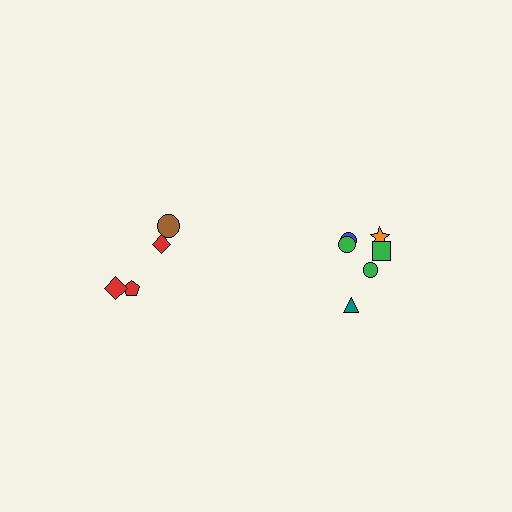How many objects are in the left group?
There are 4 objects.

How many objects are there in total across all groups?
There are 10 objects.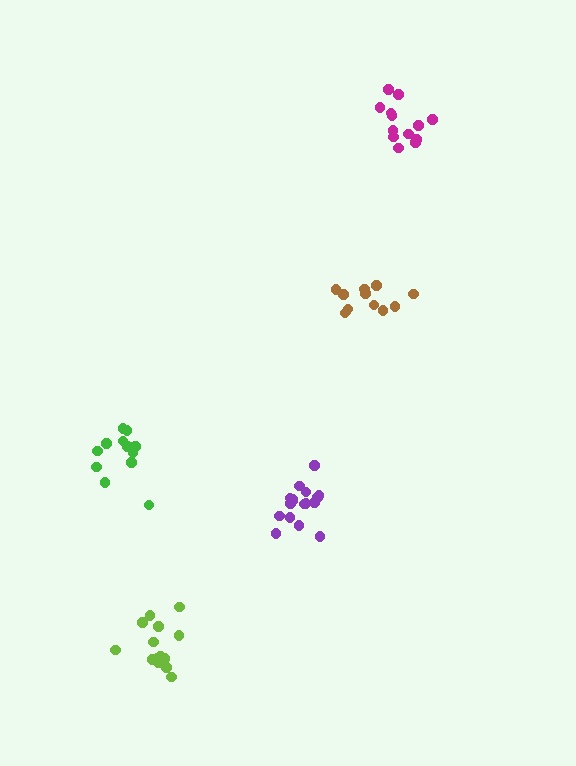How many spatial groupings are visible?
There are 5 spatial groupings.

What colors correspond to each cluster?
The clusters are colored: lime, green, purple, magenta, brown.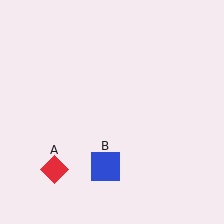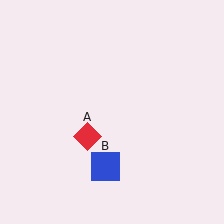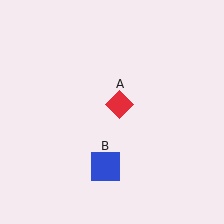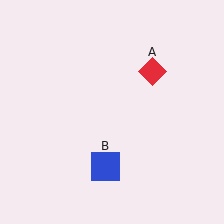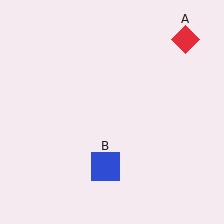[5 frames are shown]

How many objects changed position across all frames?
1 object changed position: red diamond (object A).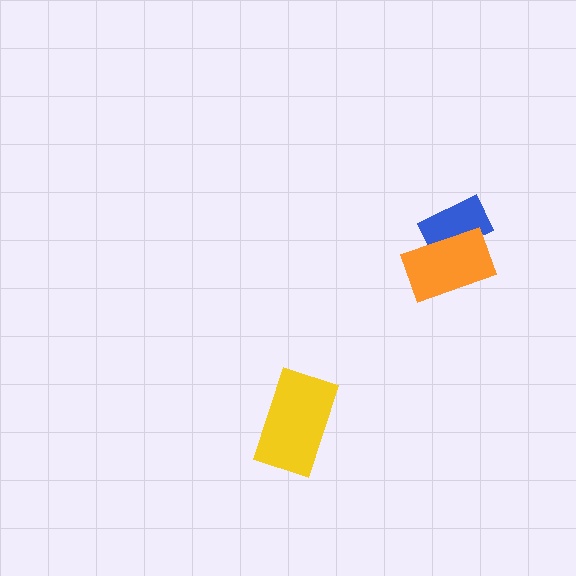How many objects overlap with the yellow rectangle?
0 objects overlap with the yellow rectangle.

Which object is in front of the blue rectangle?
The orange rectangle is in front of the blue rectangle.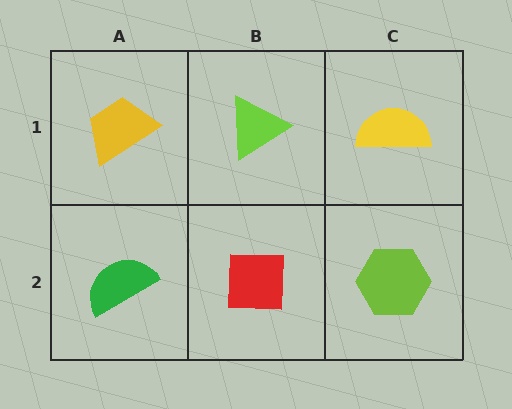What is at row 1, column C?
A yellow semicircle.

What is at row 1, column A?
A yellow trapezoid.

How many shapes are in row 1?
3 shapes.